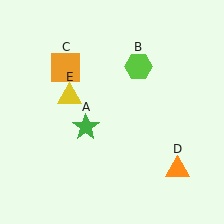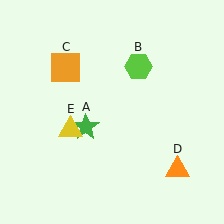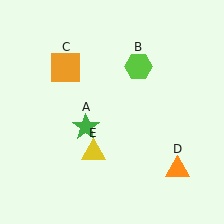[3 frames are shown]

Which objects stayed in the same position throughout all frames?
Green star (object A) and lime hexagon (object B) and orange square (object C) and orange triangle (object D) remained stationary.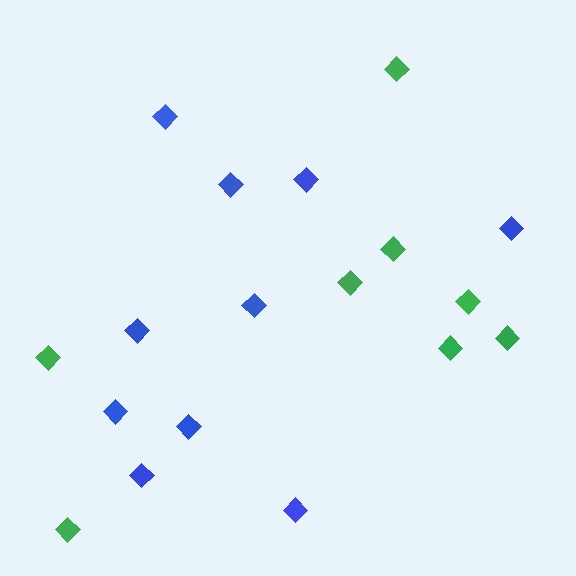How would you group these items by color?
There are 2 groups: one group of green diamonds (8) and one group of blue diamonds (10).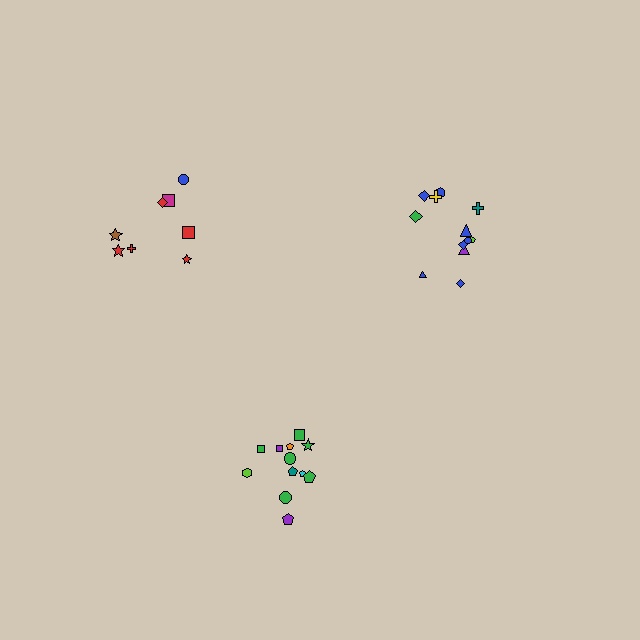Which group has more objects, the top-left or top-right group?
The top-right group.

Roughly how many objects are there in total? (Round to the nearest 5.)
Roughly 30 objects in total.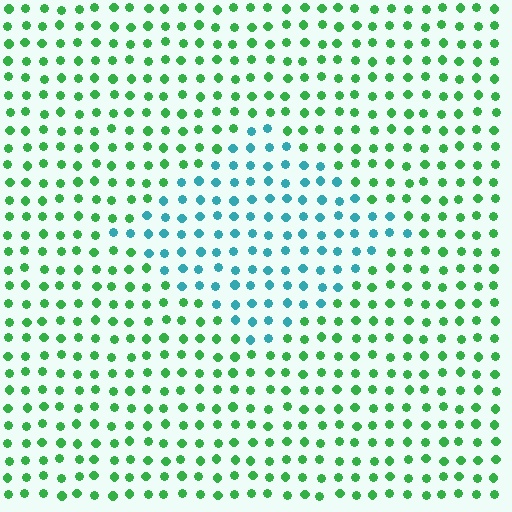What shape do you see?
I see a diamond.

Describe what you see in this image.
The image is filled with small green elements in a uniform arrangement. A diamond-shaped region is visible where the elements are tinted to a slightly different hue, forming a subtle color boundary.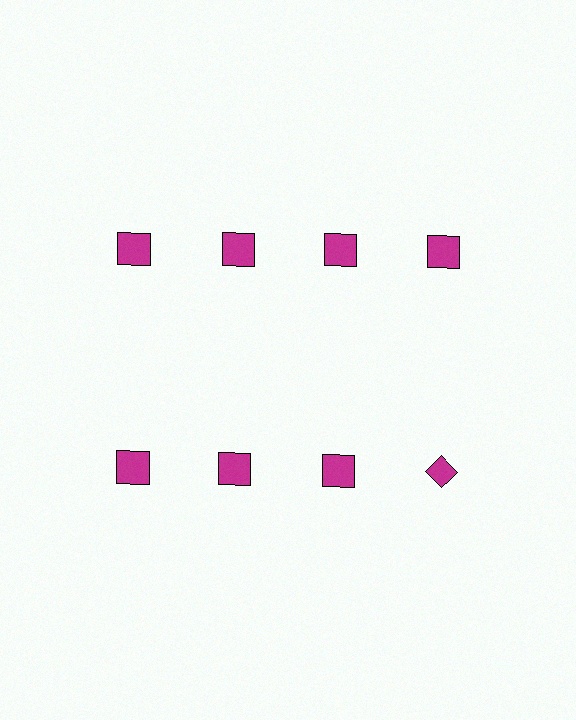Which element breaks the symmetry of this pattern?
The magenta diamond in the second row, second from right column breaks the symmetry. All other shapes are magenta squares.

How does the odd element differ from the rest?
It has a different shape: diamond instead of square.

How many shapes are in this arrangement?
There are 8 shapes arranged in a grid pattern.